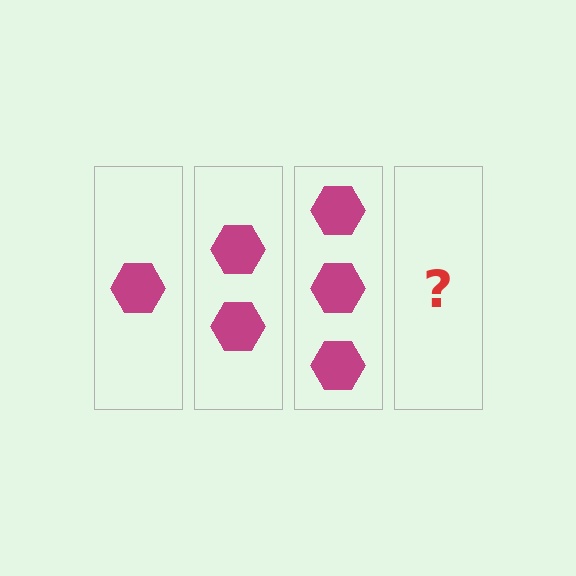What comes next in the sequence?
The next element should be 4 hexagons.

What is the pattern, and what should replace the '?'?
The pattern is that each step adds one more hexagon. The '?' should be 4 hexagons.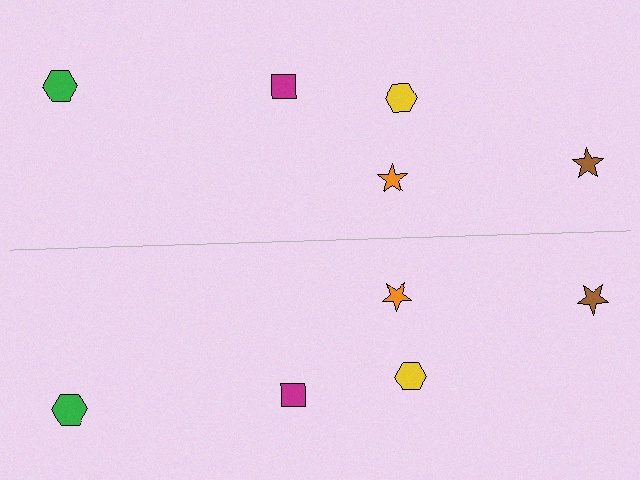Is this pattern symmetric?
Yes, this pattern has bilateral (reflection) symmetry.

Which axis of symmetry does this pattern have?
The pattern has a horizontal axis of symmetry running through the center of the image.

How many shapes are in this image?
There are 10 shapes in this image.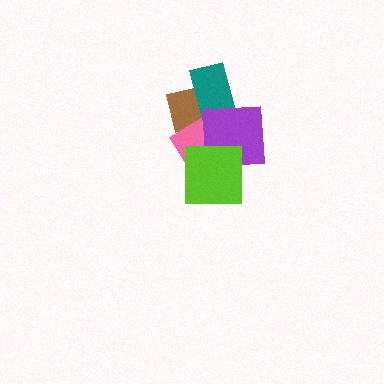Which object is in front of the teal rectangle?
The purple square is in front of the teal rectangle.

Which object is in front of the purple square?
The lime square is in front of the purple square.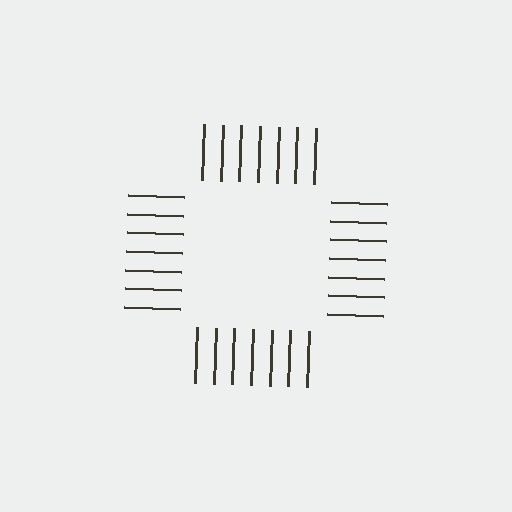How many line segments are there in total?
28 — 7 along each of the 4 edges.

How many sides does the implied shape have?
4 sides — the line-ends trace a square.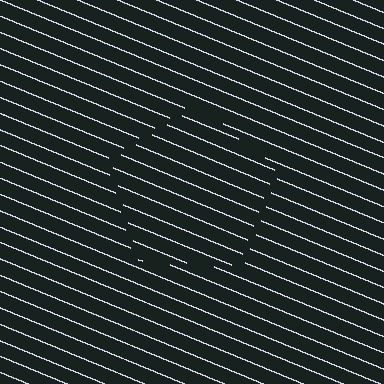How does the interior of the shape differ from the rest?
The interior of the shape contains the same grating, shifted by half a period — the contour is defined by the phase discontinuity where line-ends from the inner and outer gratings abut.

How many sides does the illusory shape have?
5 sides — the line-ends trace a pentagon.